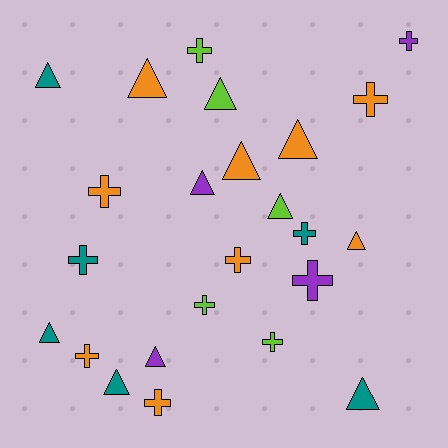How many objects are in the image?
There are 24 objects.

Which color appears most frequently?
Orange, with 9 objects.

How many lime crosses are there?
There are 3 lime crosses.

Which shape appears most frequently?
Cross, with 12 objects.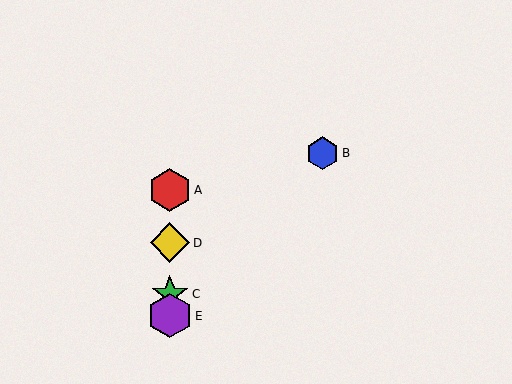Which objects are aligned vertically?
Objects A, C, D, E are aligned vertically.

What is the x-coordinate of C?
Object C is at x≈170.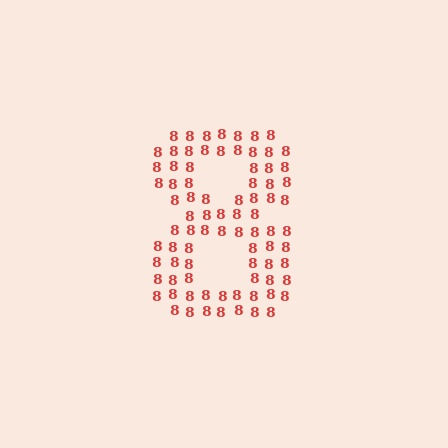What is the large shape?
The large shape is the digit 8.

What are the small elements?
The small elements are digit 8's.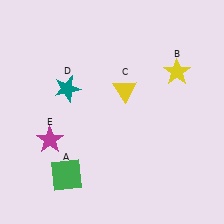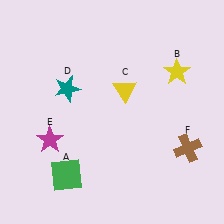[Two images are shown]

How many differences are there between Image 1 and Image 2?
There is 1 difference between the two images.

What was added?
A brown cross (F) was added in Image 2.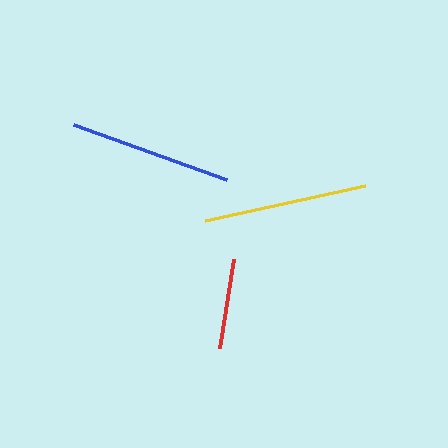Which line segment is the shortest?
The red line is the shortest at approximately 90 pixels.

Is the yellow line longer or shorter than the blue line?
The yellow line is longer than the blue line.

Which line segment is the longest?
The yellow line is the longest at approximately 164 pixels.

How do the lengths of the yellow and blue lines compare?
The yellow and blue lines are approximately the same length.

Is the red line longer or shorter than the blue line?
The blue line is longer than the red line.